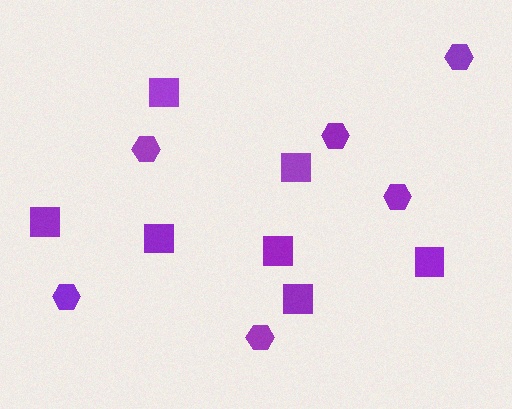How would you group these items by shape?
There are 2 groups: one group of squares (7) and one group of hexagons (6).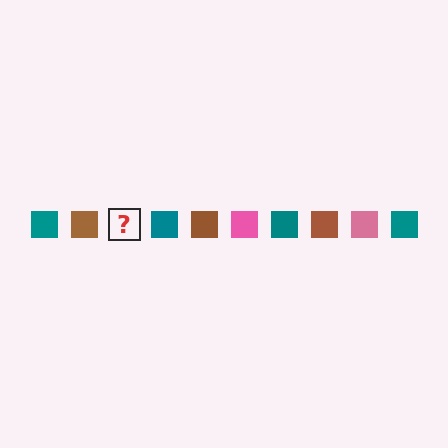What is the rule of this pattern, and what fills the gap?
The rule is that the pattern cycles through teal, brown, pink squares. The gap should be filled with a pink square.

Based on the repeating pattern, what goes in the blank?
The blank should be a pink square.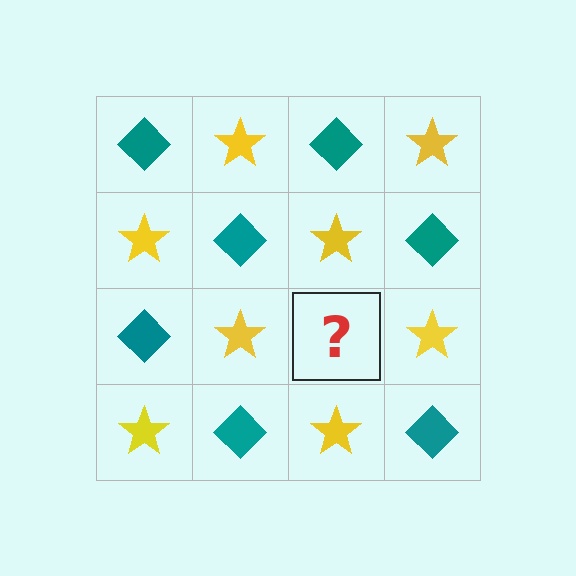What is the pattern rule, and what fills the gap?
The rule is that it alternates teal diamond and yellow star in a checkerboard pattern. The gap should be filled with a teal diamond.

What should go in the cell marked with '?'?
The missing cell should contain a teal diamond.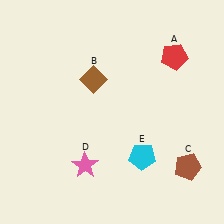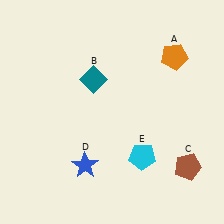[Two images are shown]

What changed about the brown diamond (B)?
In Image 1, B is brown. In Image 2, it changed to teal.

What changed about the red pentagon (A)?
In Image 1, A is red. In Image 2, it changed to orange.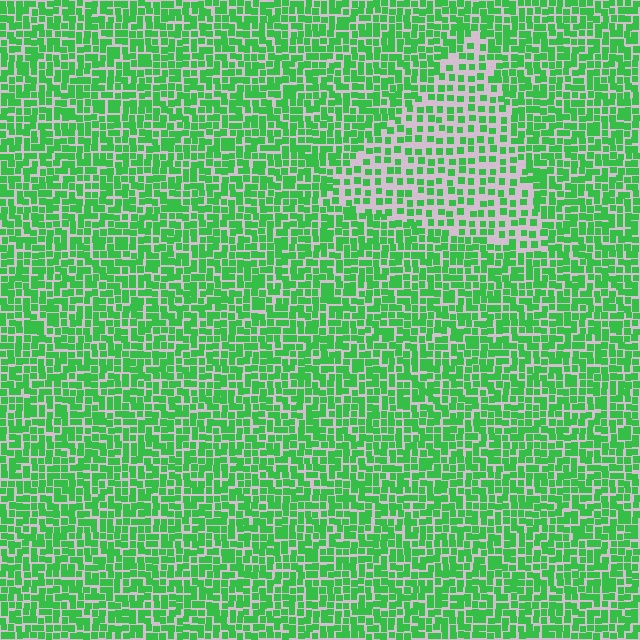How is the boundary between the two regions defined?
The boundary is defined by a change in element density (approximately 1.9x ratio). All elements are the same color, size, and shape.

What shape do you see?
I see a triangle.